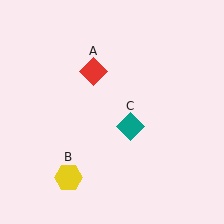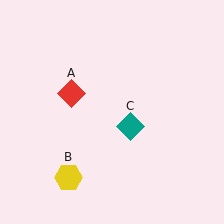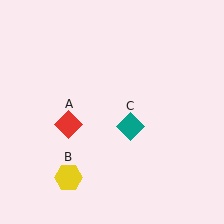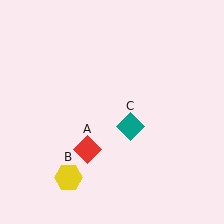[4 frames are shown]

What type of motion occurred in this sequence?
The red diamond (object A) rotated counterclockwise around the center of the scene.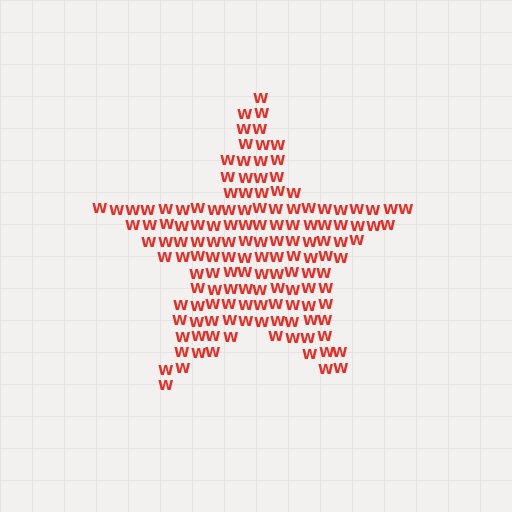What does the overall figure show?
The overall figure shows a star.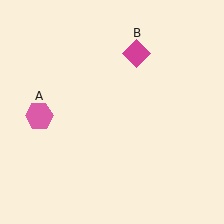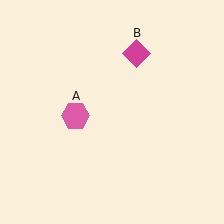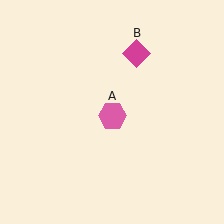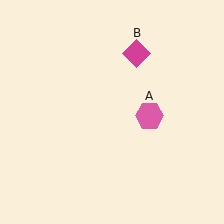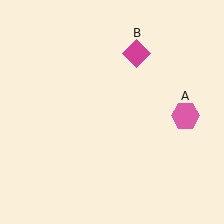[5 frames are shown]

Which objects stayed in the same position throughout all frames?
Magenta diamond (object B) remained stationary.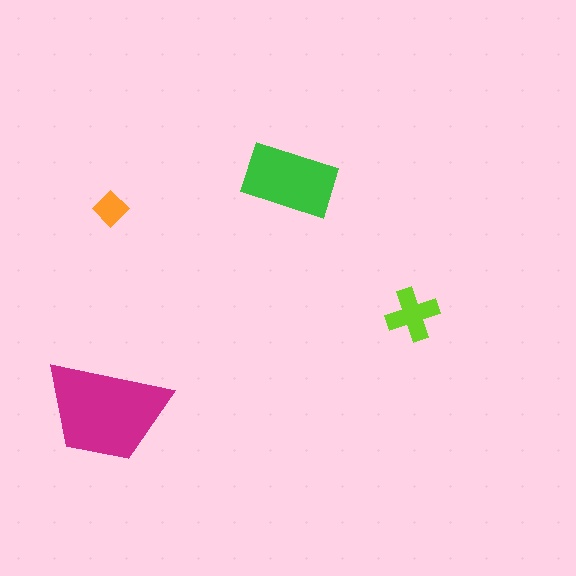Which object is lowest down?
The magenta trapezoid is bottommost.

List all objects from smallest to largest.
The orange diamond, the lime cross, the green rectangle, the magenta trapezoid.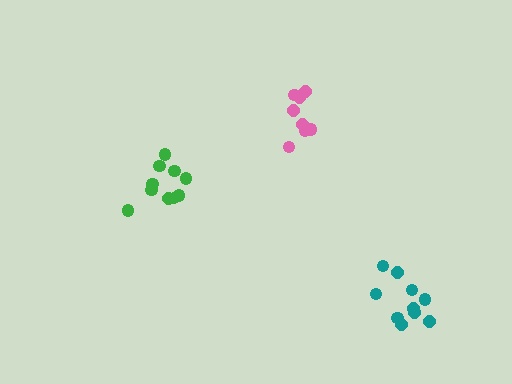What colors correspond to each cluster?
The clusters are colored: teal, green, pink.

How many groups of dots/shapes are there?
There are 3 groups.